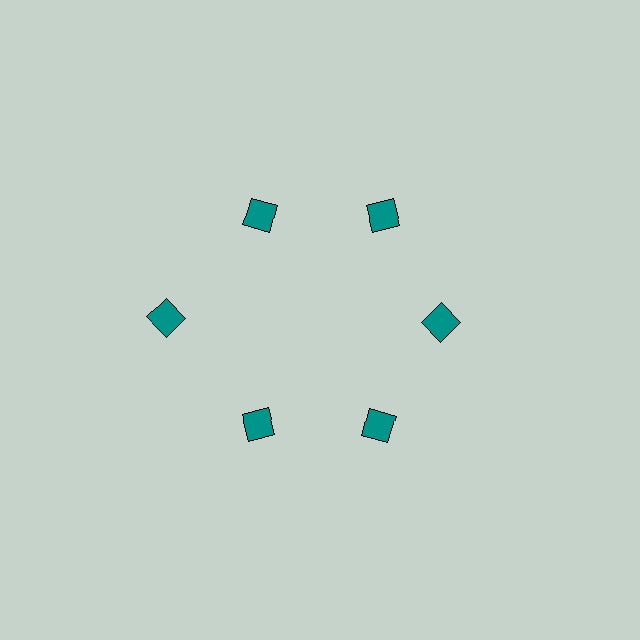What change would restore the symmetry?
The symmetry would be restored by moving it inward, back onto the ring so that all 6 squares sit at equal angles and equal distance from the center.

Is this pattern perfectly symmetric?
No. The 6 teal squares are arranged in a ring, but one element near the 9 o'clock position is pushed outward from the center, breaking the 6-fold rotational symmetry.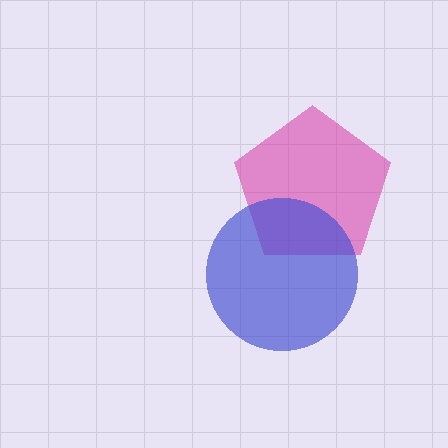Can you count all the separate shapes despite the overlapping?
Yes, there are 2 separate shapes.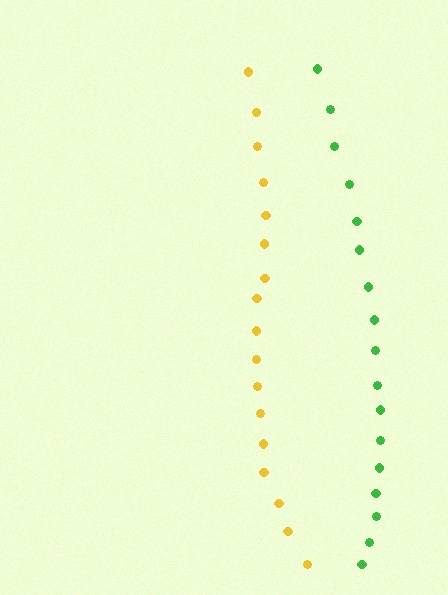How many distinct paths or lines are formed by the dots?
There are 2 distinct paths.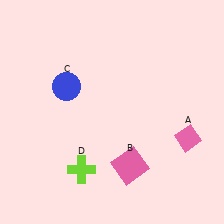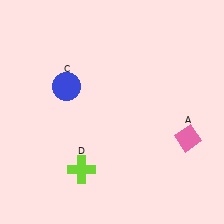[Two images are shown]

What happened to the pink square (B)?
The pink square (B) was removed in Image 2. It was in the bottom-right area of Image 1.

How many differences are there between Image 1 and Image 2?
There is 1 difference between the two images.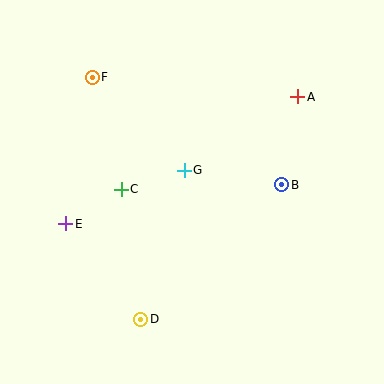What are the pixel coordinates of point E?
Point E is at (66, 224).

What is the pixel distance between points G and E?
The distance between G and E is 130 pixels.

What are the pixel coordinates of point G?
Point G is at (184, 170).